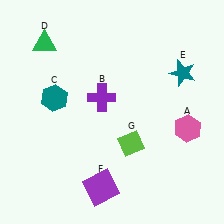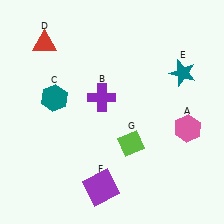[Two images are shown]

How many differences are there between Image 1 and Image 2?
There is 1 difference between the two images.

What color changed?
The triangle (D) changed from green in Image 1 to red in Image 2.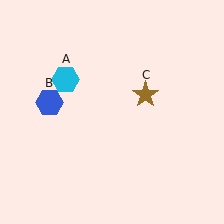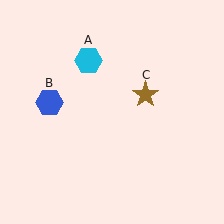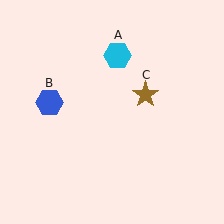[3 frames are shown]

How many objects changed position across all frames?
1 object changed position: cyan hexagon (object A).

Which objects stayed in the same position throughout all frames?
Blue hexagon (object B) and brown star (object C) remained stationary.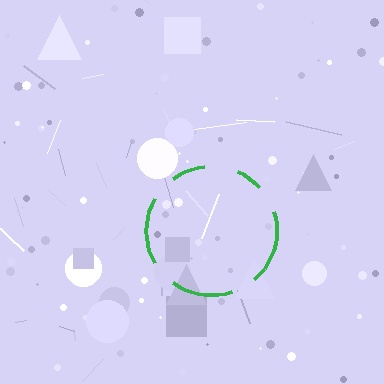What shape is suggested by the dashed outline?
The dashed outline suggests a circle.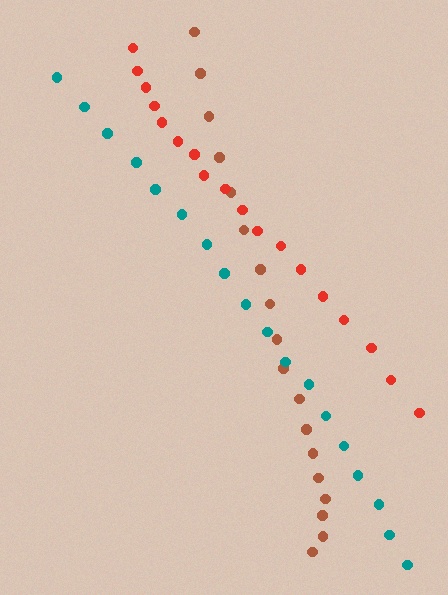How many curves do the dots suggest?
There are 3 distinct paths.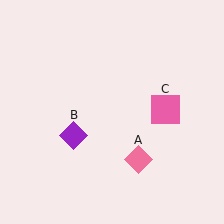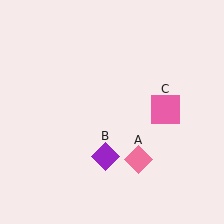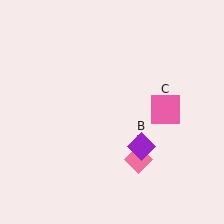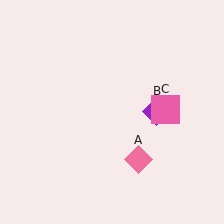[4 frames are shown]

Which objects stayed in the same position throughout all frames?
Pink diamond (object A) and pink square (object C) remained stationary.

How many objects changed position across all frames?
1 object changed position: purple diamond (object B).